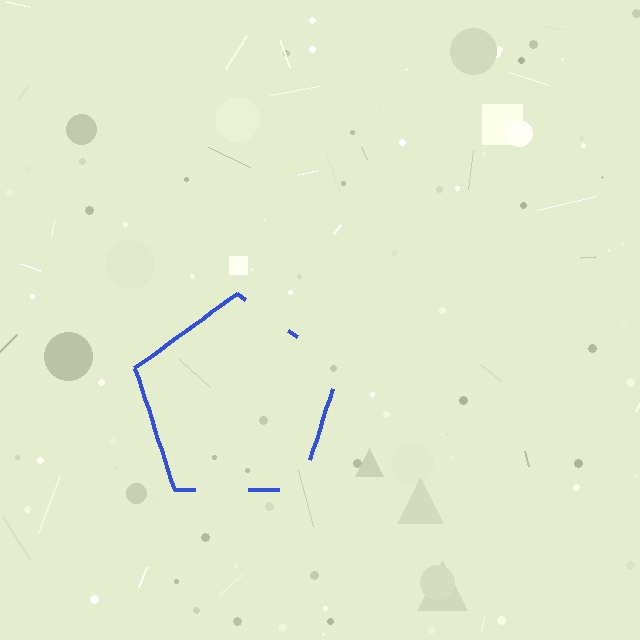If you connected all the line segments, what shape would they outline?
They would outline a pentagon.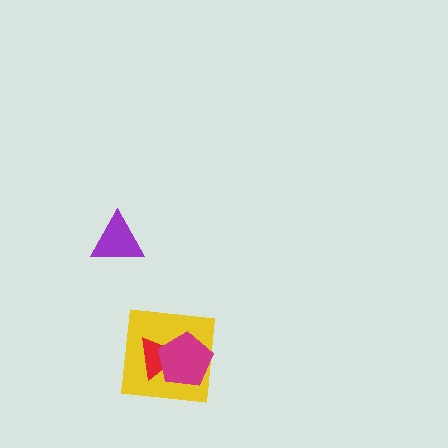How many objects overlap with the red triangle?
2 objects overlap with the red triangle.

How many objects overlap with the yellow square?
2 objects overlap with the yellow square.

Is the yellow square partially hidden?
Yes, it is partially covered by another shape.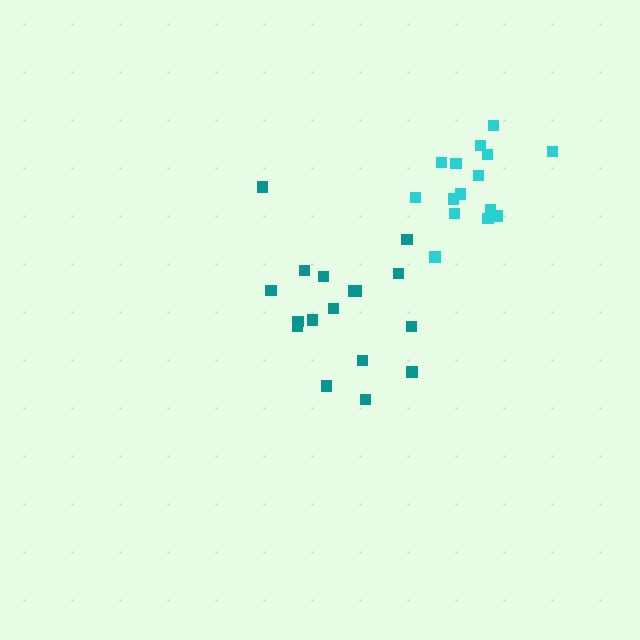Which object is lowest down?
The teal cluster is bottommost.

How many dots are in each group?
Group 1: 17 dots, Group 2: 15 dots (32 total).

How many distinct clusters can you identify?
There are 2 distinct clusters.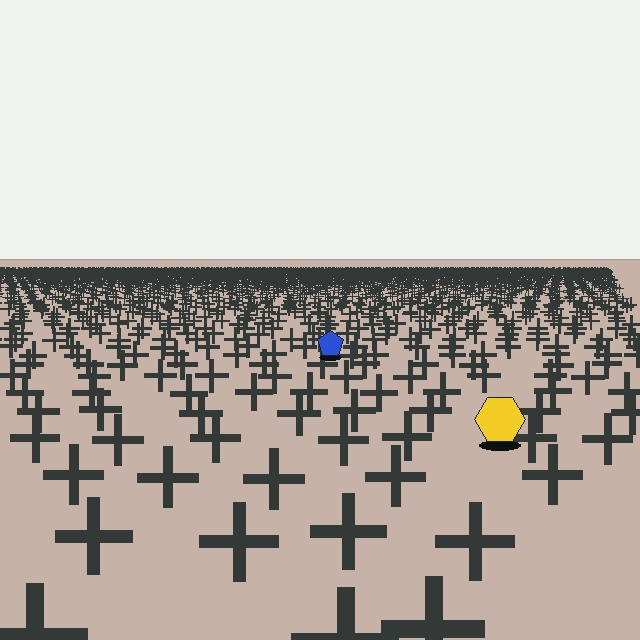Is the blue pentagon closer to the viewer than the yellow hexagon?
No. The yellow hexagon is closer — you can tell from the texture gradient: the ground texture is coarser near it.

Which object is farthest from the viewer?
The blue pentagon is farthest from the viewer. It appears smaller and the ground texture around it is denser.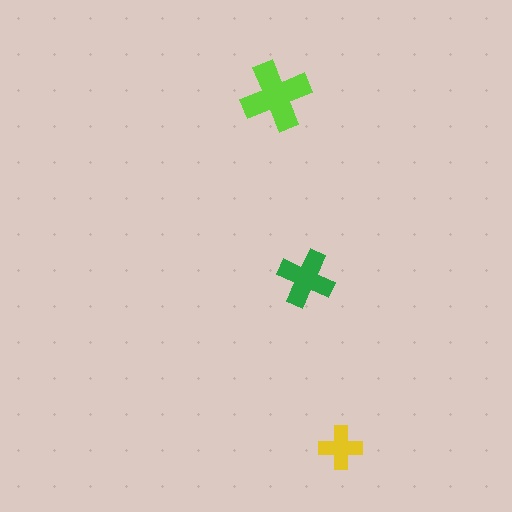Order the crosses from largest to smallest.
the lime one, the green one, the yellow one.